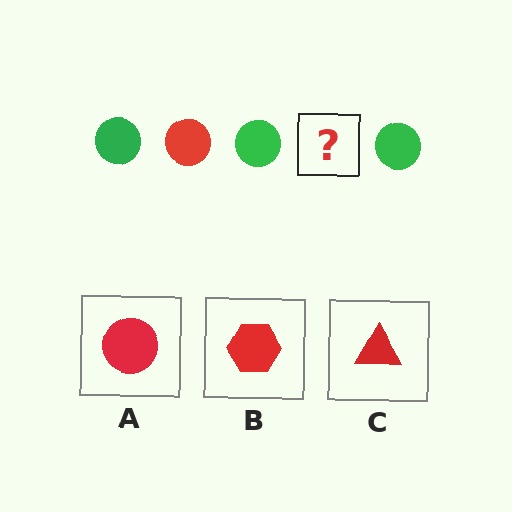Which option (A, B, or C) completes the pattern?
A.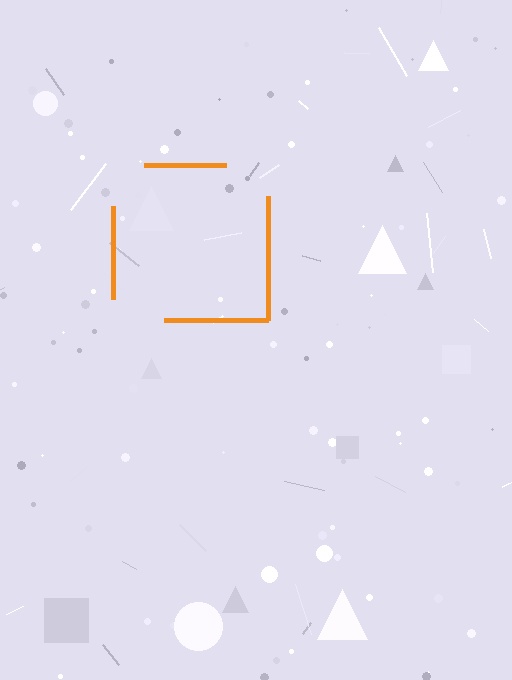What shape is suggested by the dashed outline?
The dashed outline suggests a square.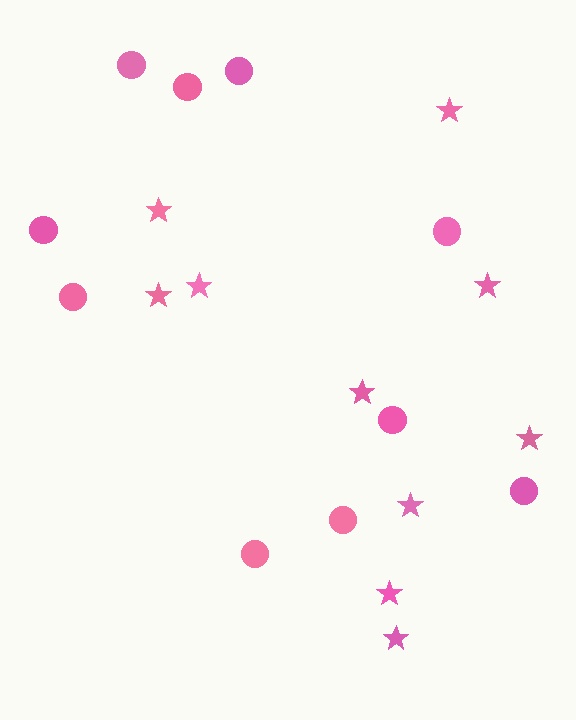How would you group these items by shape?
There are 2 groups: one group of circles (10) and one group of stars (10).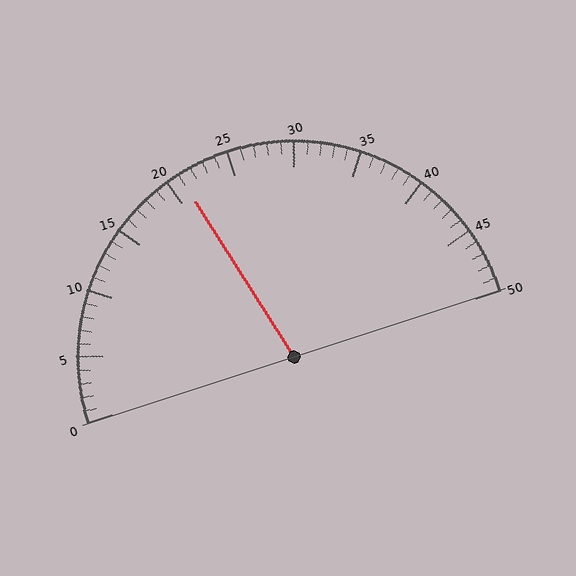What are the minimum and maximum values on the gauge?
The gauge ranges from 0 to 50.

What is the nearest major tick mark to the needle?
The nearest major tick mark is 20.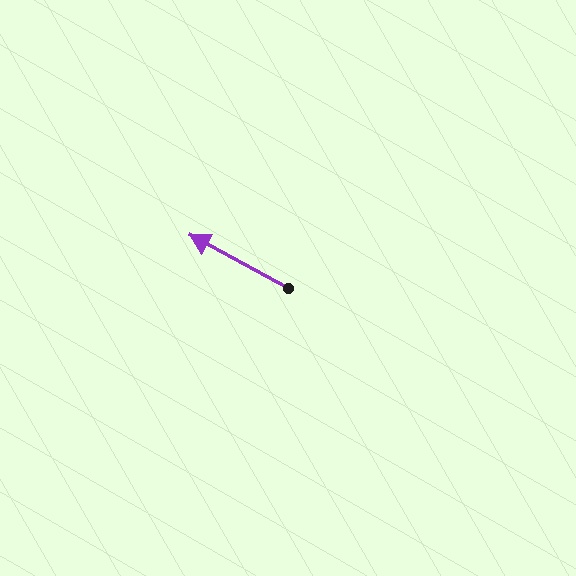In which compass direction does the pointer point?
Northwest.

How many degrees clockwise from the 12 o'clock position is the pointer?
Approximately 298 degrees.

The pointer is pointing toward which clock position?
Roughly 10 o'clock.